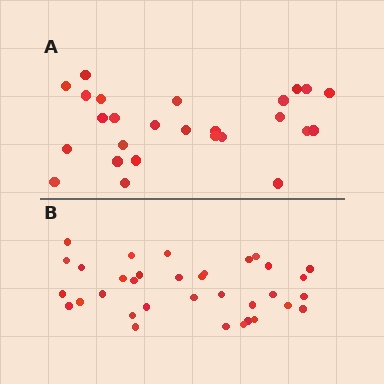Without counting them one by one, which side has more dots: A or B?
Region B (the bottom region) has more dots.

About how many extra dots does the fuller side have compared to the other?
Region B has roughly 8 or so more dots than region A.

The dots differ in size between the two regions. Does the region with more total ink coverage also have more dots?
No. Region A has more total ink coverage because its dots are larger, but region B actually contains more individual dots. Total area can be misleading — the number of items is what matters here.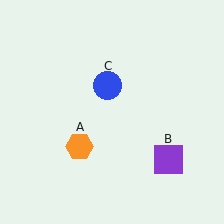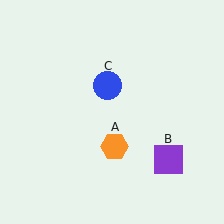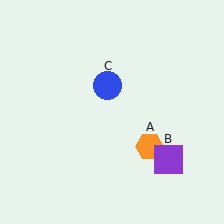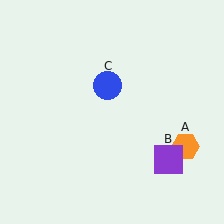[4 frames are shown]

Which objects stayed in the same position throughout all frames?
Purple square (object B) and blue circle (object C) remained stationary.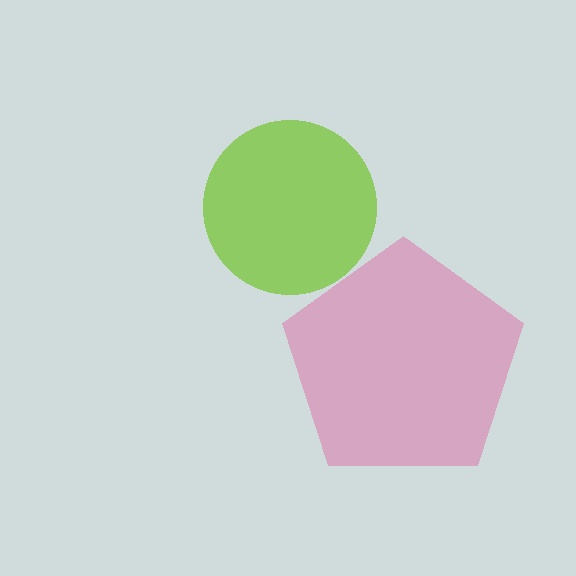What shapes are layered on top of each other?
The layered shapes are: a lime circle, a pink pentagon.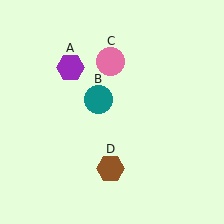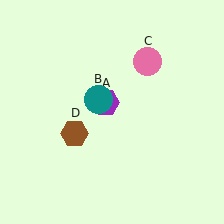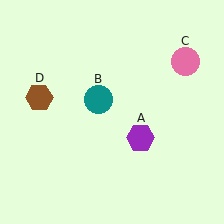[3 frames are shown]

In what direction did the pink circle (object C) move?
The pink circle (object C) moved right.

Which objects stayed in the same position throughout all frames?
Teal circle (object B) remained stationary.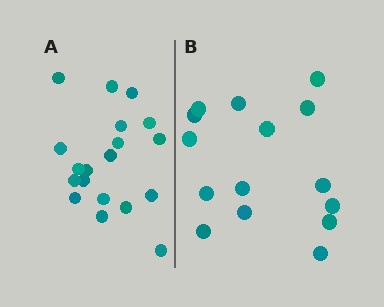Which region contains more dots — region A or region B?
Region A (the left region) has more dots.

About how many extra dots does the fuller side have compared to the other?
Region A has about 4 more dots than region B.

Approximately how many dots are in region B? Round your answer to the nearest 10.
About 20 dots. (The exact count is 15, which rounds to 20.)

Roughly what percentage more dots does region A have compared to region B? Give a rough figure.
About 25% more.